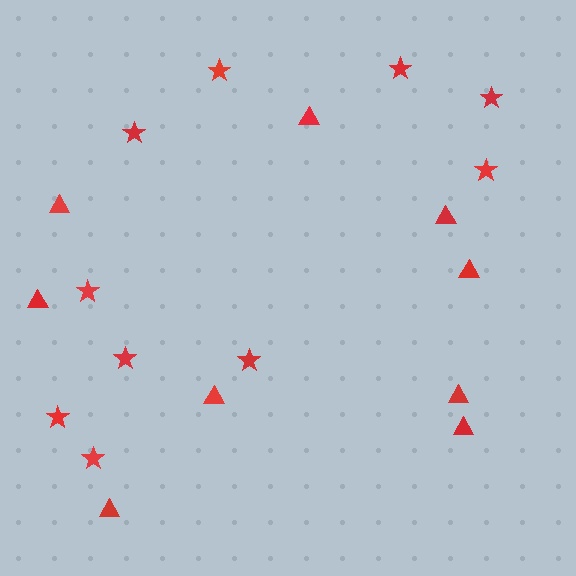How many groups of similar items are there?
There are 2 groups: one group of stars (10) and one group of triangles (9).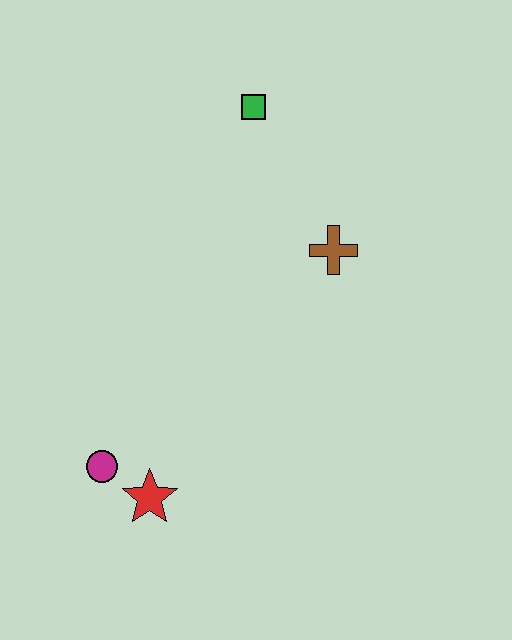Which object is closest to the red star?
The magenta circle is closest to the red star.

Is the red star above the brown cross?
No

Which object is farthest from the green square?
The red star is farthest from the green square.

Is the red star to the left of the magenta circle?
No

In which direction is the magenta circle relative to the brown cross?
The magenta circle is to the left of the brown cross.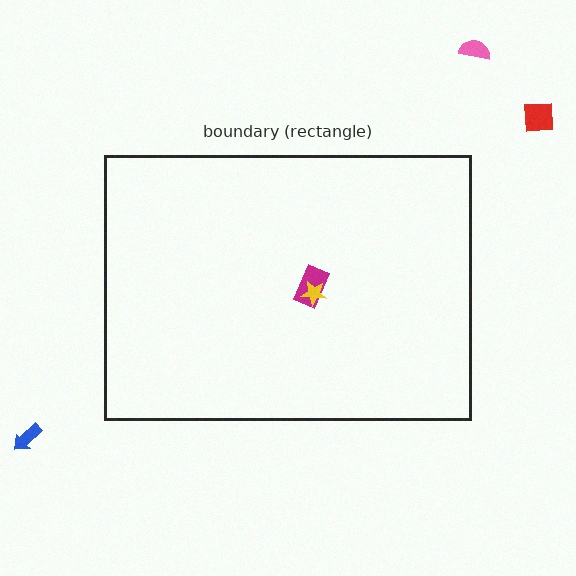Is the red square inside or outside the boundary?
Outside.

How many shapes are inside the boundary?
2 inside, 3 outside.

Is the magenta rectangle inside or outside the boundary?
Inside.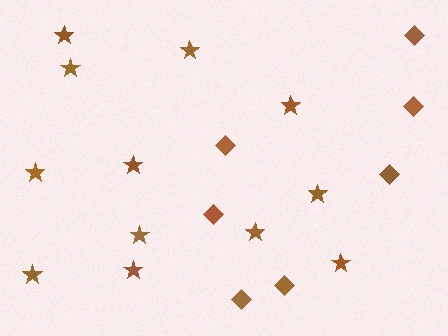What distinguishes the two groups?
There are 2 groups: one group of diamonds (7) and one group of stars (12).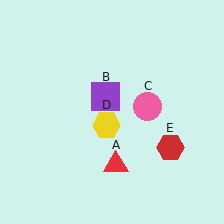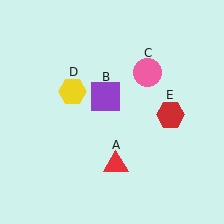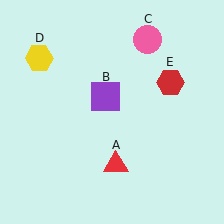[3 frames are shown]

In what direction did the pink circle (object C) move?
The pink circle (object C) moved up.